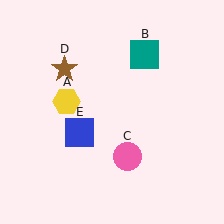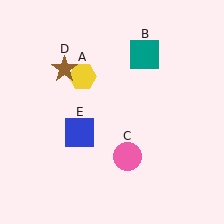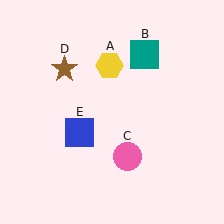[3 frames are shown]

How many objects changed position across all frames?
1 object changed position: yellow hexagon (object A).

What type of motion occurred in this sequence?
The yellow hexagon (object A) rotated clockwise around the center of the scene.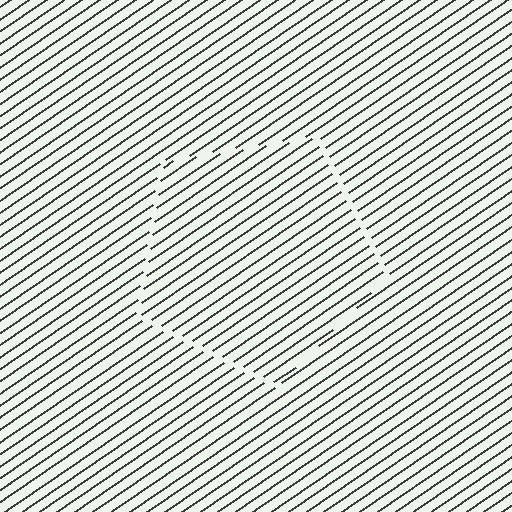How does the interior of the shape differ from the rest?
The interior of the shape contains the same grating, shifted by half a period — the contour is defined by the phase discontinuity where line-ends from the inner and outer gratings abut.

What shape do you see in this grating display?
An illusory pentagon. The interior of the shape contains the same grating, shifted by half a period — the contour is defined by the phase discontinuity where line-ends from the inner and outer gratings abut.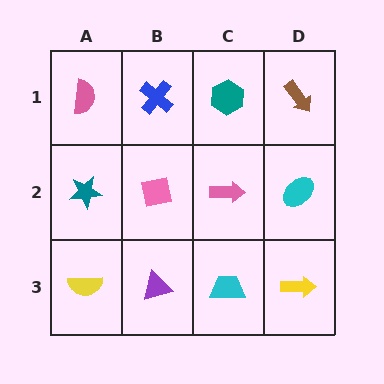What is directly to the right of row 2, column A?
A pink square.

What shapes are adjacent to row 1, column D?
A cyan ellipse (row 2, column D), a teal hexagon (row 1, column C).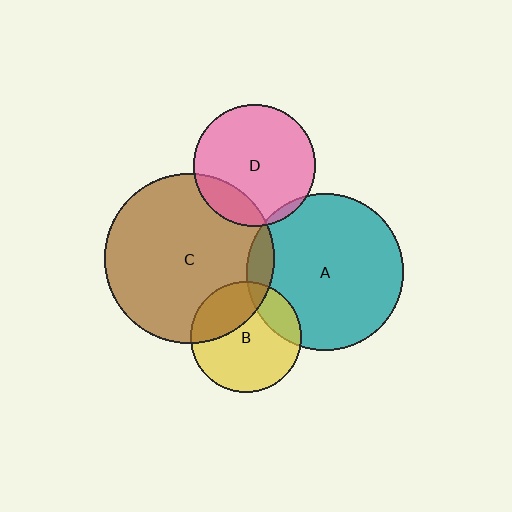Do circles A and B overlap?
Yes.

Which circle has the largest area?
Circle C (brown).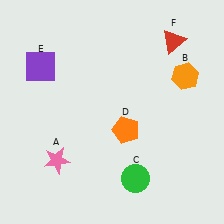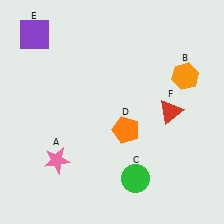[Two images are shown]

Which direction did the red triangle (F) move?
The red triangle (F) moved down.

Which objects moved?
The objects that moved are: the purple square (E), the red triangle (F).